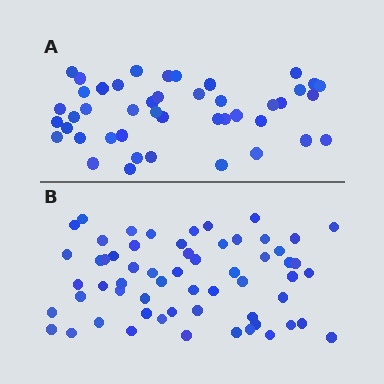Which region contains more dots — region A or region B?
Region B (the bottom region) has more dots.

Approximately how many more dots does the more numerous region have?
Region B has approximately 15 more dots than region A.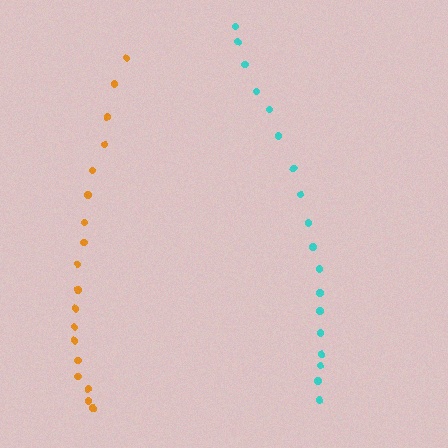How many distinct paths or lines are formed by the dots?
There are 2 distinct paths.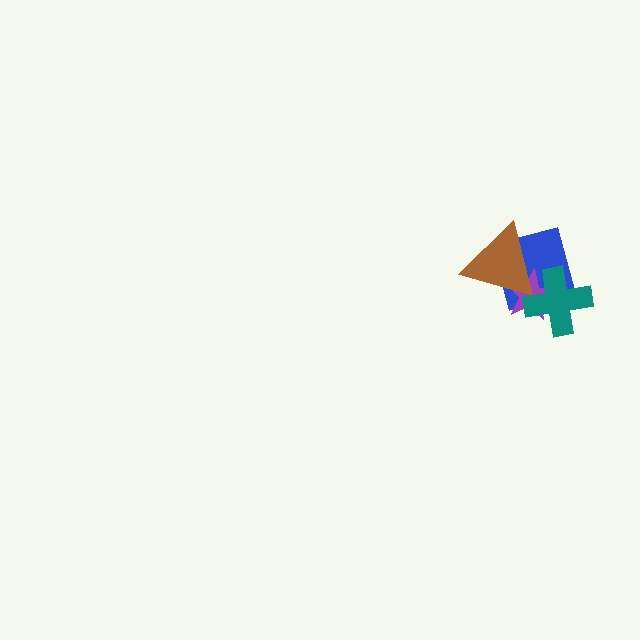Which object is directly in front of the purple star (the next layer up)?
The brown triangle is directly in front of the purple star.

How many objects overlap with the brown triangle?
3 objects overlap with the brown triangle.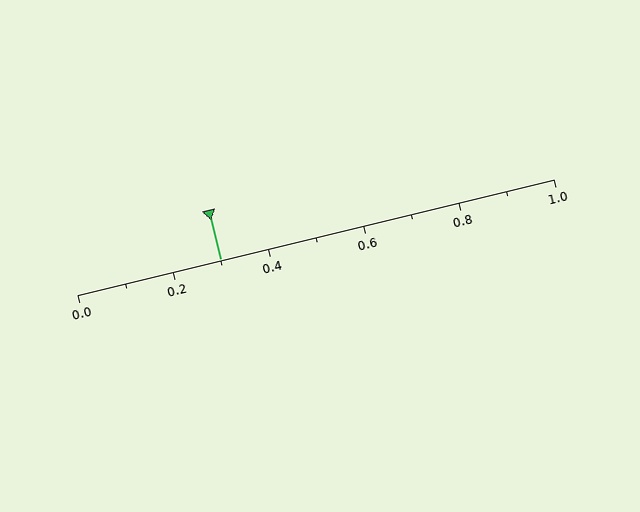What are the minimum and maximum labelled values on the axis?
The axis runs from 0.0 to 1.0.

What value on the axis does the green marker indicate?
The marker indicates approximately 0.3.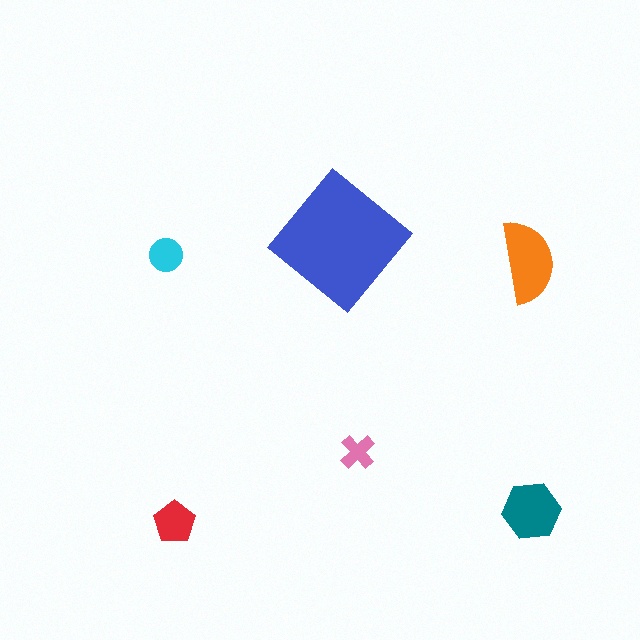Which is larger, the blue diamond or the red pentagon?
The blue diamond.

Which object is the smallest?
The pink cross.